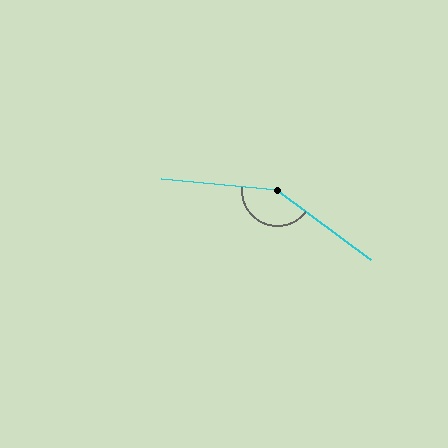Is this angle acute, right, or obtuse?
It is obtuse.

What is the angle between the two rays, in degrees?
Approximately 148 degrees.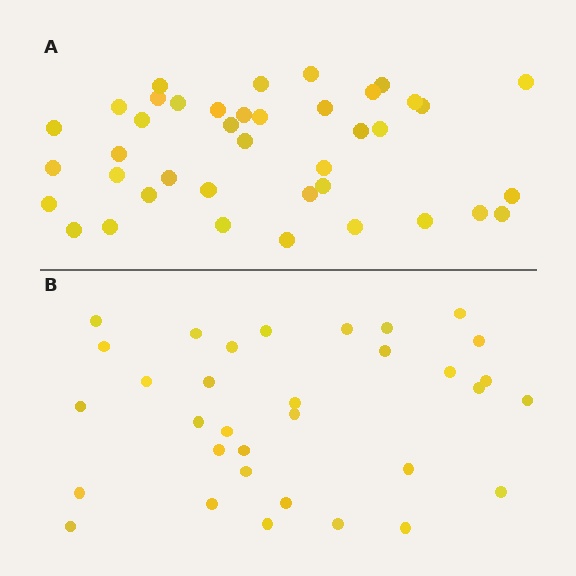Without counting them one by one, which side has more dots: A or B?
Region A (the top region) has more dots.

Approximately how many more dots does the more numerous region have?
Region A has roughly 8 or so more dots than region B.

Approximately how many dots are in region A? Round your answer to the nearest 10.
About 40 dots.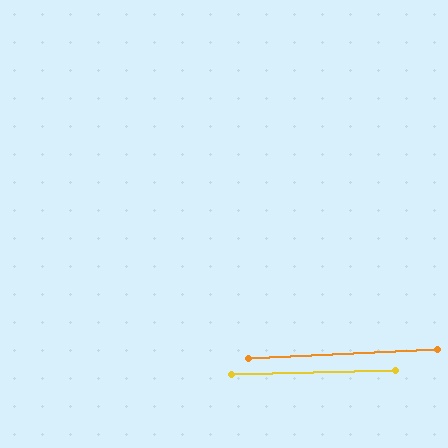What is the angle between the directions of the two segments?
Approximately 2 degrees.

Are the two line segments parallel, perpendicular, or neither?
Parallel — their directions differ by only 1.6°.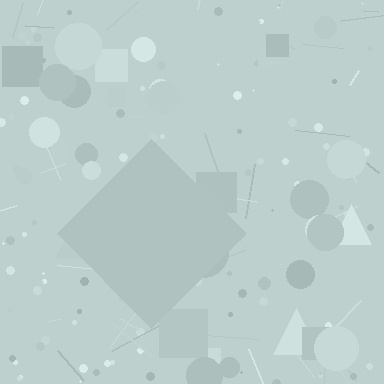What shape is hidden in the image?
A diamond is hidden in the image.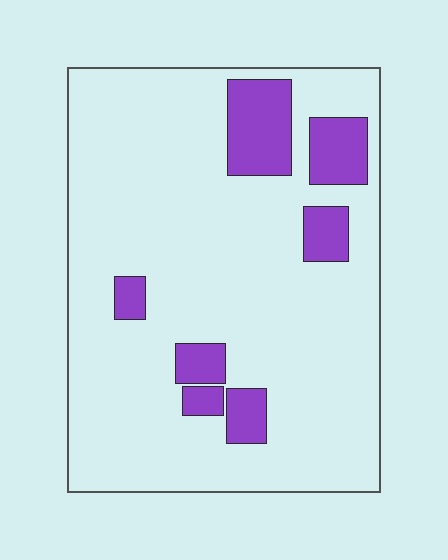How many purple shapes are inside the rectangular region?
7.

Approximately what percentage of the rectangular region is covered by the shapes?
Approximately 15%.